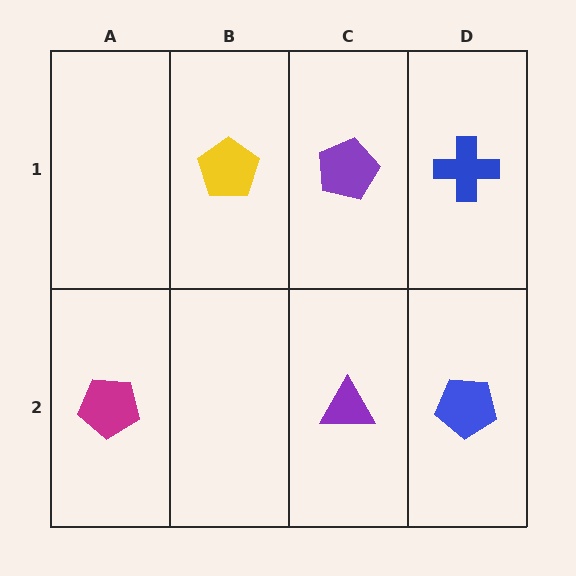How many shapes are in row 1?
3 shapes.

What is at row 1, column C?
A purple pentagon.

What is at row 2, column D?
A blue pentagon.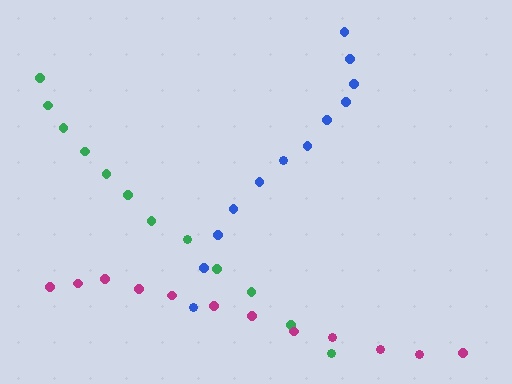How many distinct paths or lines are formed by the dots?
There are 3 distinct paths.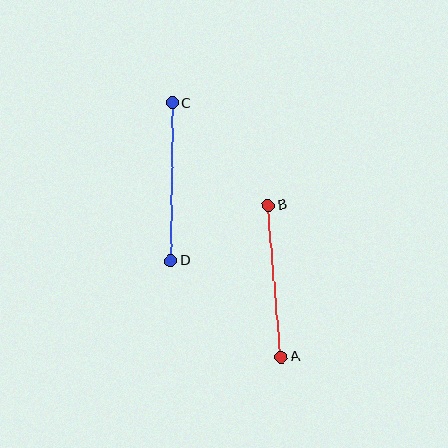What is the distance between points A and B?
The distance is approximately 153 pixels.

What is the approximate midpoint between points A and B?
The midpoint is at approximately (275, 281) pixels.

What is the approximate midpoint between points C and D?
The midpoint is at approximately (171, 182) pixels.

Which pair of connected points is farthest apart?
Points C and D are farthest apart.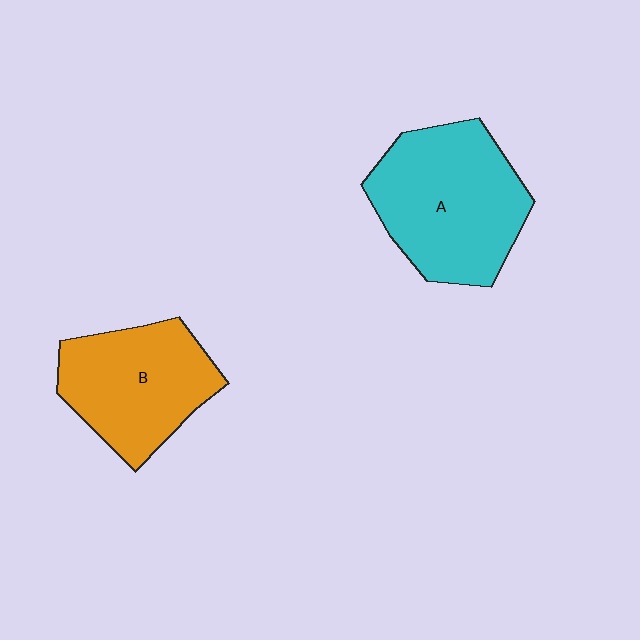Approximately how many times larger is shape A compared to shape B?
Approximately 1.2 times.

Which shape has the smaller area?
Shape B (orange).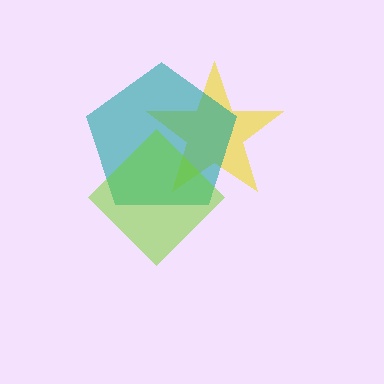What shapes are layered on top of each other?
The layered shapes are: a yellow star, a teal pentagon, a lime diamond.